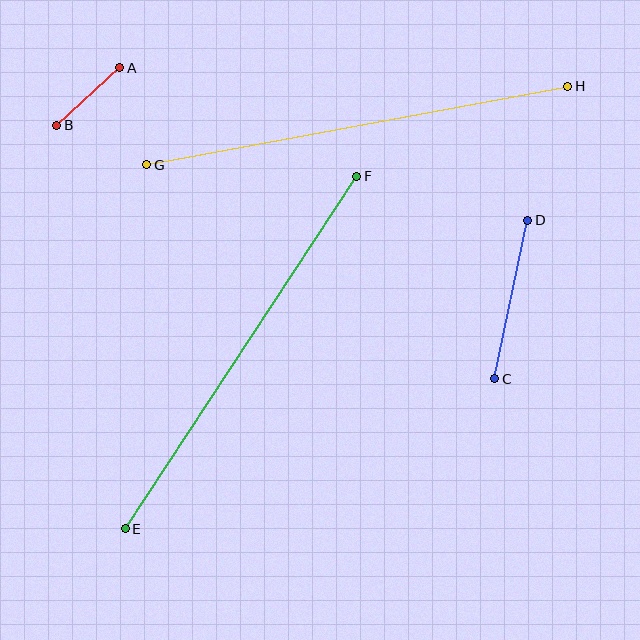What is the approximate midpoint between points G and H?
The midpoint is at approximately (357, 125) pixels.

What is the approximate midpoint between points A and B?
The midpoint is at approximately (88, 97) pixels.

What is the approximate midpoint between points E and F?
The midpoint is at approximately (241, 352) pixels.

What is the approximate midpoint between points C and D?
The midpoint is at approximately (511, 299) pixels.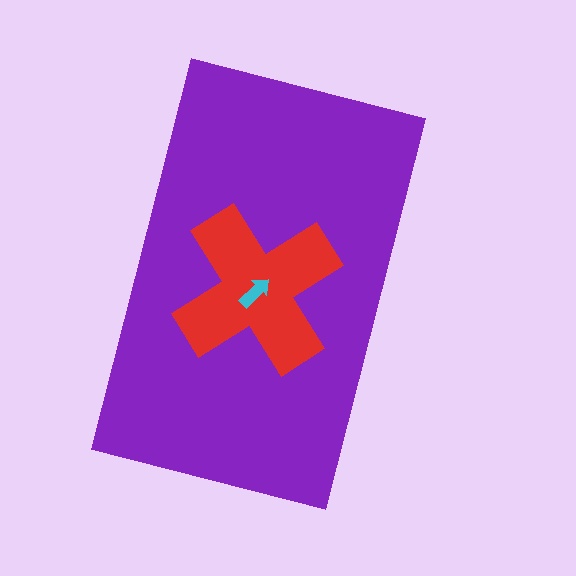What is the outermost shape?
The purple rectangle.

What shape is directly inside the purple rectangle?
The red cross.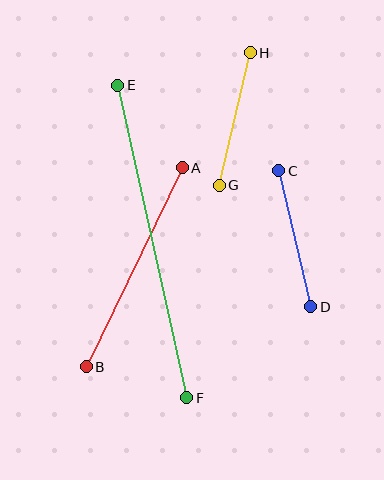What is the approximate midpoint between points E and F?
The midpoint is at approximately (152, 241) pixels.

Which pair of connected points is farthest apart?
Points E and F are farthest apart.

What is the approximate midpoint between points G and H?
The midpoint is at approximately (235, 119) pixels.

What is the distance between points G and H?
The distance is approximately 136 pixels.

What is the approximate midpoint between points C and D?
The midpoint is at approximately (295, 239) pixels.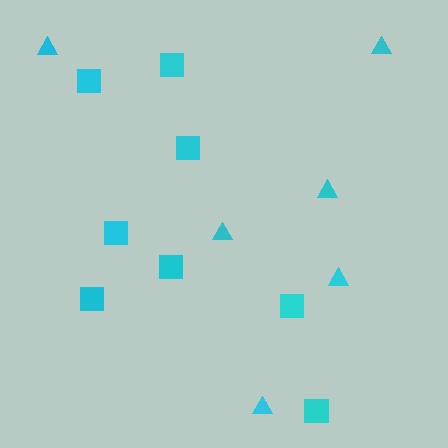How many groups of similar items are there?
There are 2 groups: one group of squares (8) and one group of triangles (6).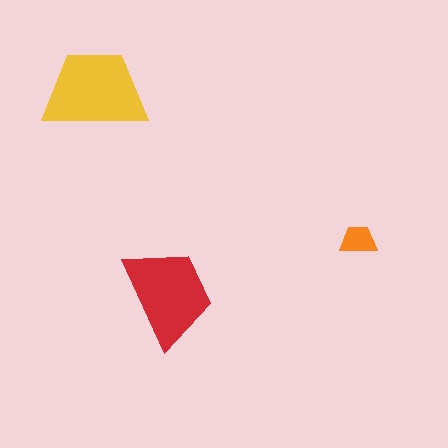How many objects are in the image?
There are 3 objects in the image.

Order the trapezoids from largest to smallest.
the yellow one, the red one, the orange one.